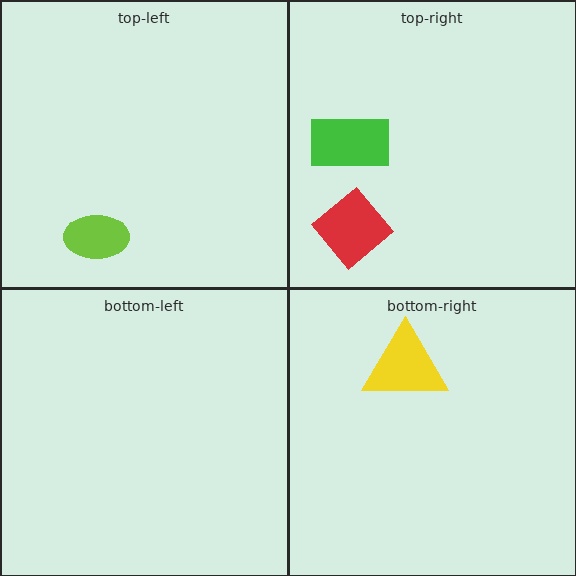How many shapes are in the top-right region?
2.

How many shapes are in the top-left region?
1.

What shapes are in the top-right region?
The green rectangle, the red diamond.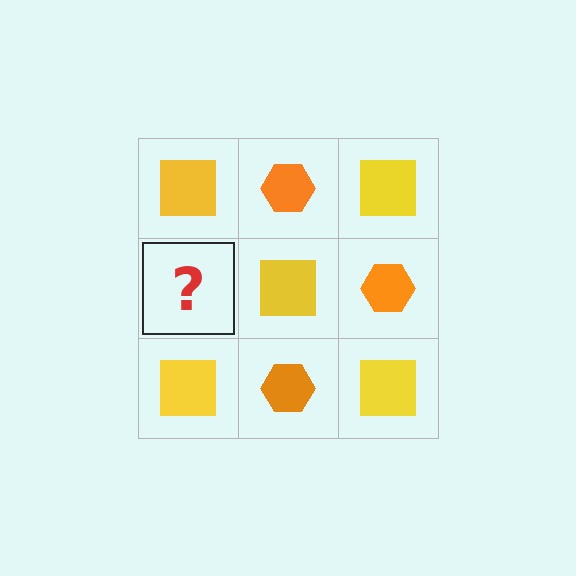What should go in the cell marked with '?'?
The missing cell should contain an orange hexagon.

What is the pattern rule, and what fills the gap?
The rule is that it alternates yellow square and orange hexagon in a checkerboard pattern. The gap should be filled with an orange hexagon.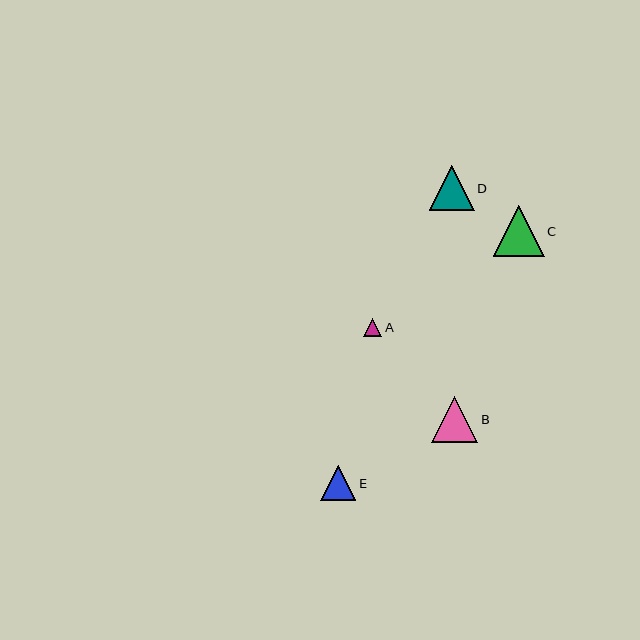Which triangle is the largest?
Triangle C is the largest with a size of approximately 51 pixels.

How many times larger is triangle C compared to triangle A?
Triangle C is approximately 2.8 times the size of triangle A.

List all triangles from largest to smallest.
From largest to smallest: C, B, D, E, A.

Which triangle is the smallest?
Triangle A is the smallest with a size of approximately 18 pixels.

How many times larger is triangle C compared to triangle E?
Triangle C is approximately 1.4 times the size of triangle E.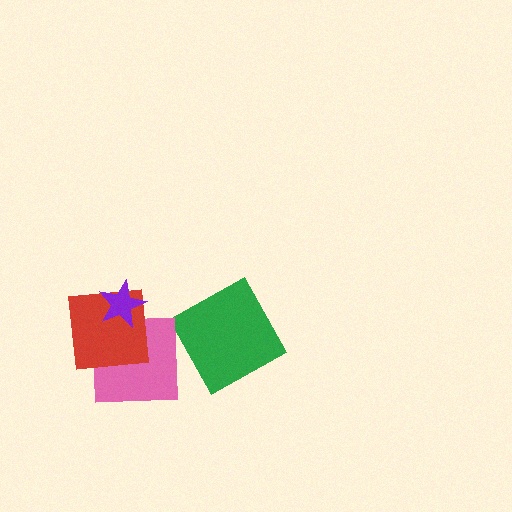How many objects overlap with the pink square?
2 objects overlap with the pink square.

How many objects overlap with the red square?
2 objects overlap with the red square.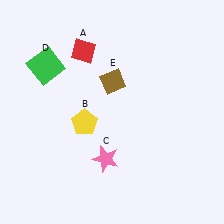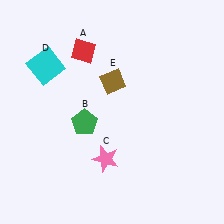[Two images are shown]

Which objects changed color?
B changed from yellow to green. D changed from green to cyan.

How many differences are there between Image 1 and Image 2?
There are 2 differences between the two images.